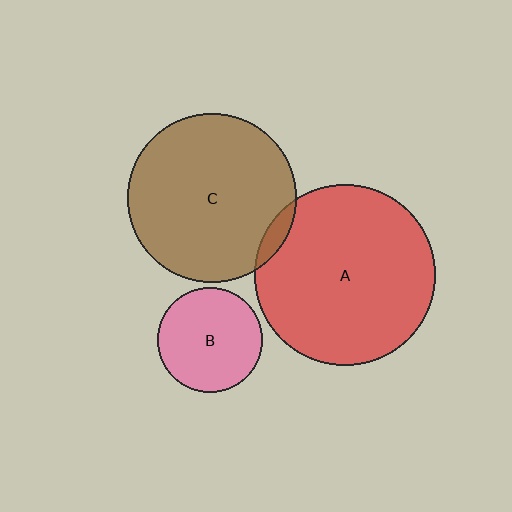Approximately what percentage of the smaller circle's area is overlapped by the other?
Approximately 5%.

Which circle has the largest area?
Circle A (red).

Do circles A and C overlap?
Yes.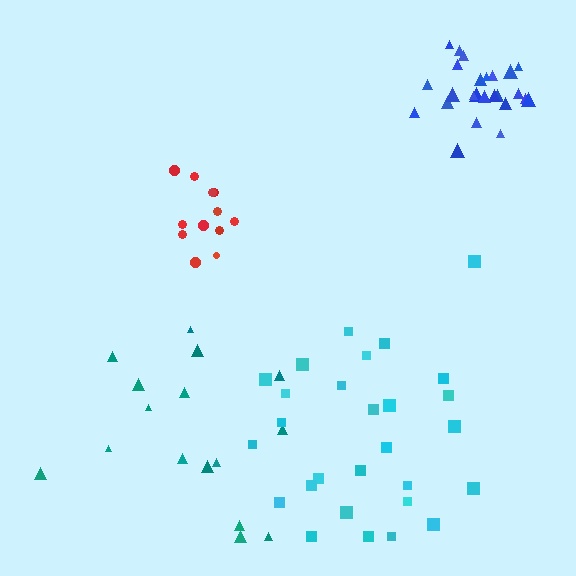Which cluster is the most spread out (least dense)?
Teal.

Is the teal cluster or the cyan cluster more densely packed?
Cyan.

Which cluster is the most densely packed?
Blue.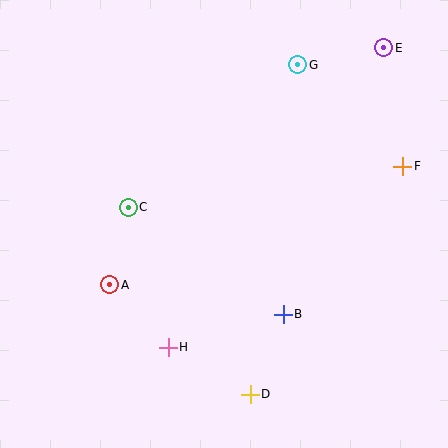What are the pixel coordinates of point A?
Point A is at (110, 285).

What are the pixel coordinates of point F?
Point F is at (403, 166).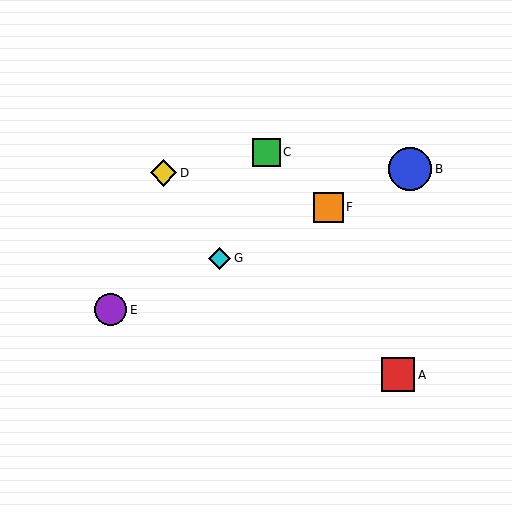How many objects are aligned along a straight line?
4 objects (B, E, F, G) are aligned along a straight line.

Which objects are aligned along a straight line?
Objects B, E, F, G are aligned along a straight line.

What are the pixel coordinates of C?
Object C is at (266, 152).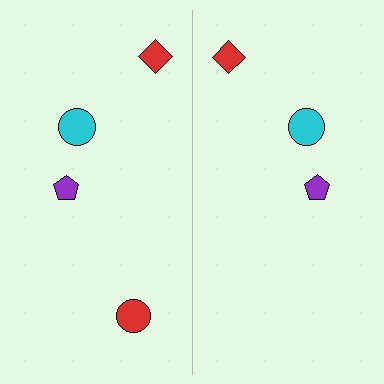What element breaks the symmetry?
A red circle is missing from the right side.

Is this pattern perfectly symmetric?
No, the pattern is not perfectly symmetric. A red circle is missing from the right side.